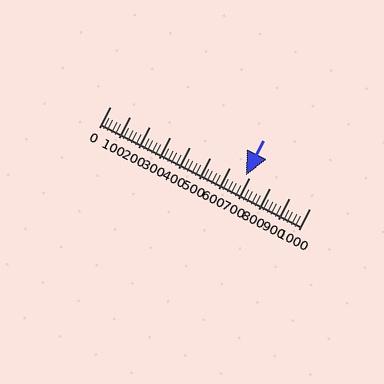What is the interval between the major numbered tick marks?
The major tick marks are spaced 100 units apart.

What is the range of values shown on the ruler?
The ruler shows values from 0 to 1000.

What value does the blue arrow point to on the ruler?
The blue arrow points to approximately 680.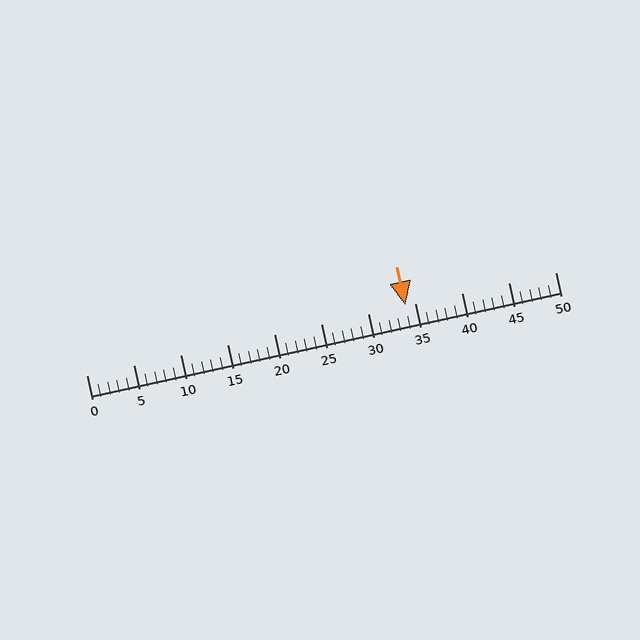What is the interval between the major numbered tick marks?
The major tick marks are spaced 5 units apart.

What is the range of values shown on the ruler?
The ruler shows values from 0 to 50.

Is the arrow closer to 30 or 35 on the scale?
The arrow is closer to 35.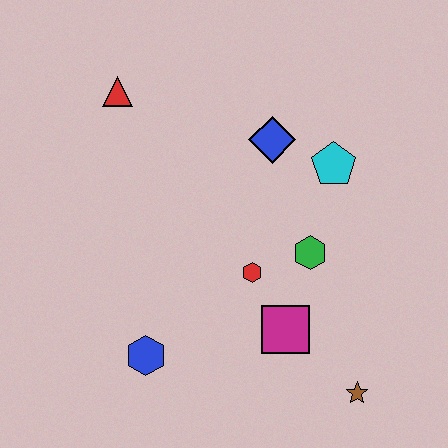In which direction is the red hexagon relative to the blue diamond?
The red hexagon is below the blue diamond.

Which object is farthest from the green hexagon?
The red triangle is farthest from the green hexagon.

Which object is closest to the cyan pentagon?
The blue diamond is closest to the cyan pentagon.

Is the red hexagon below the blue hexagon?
No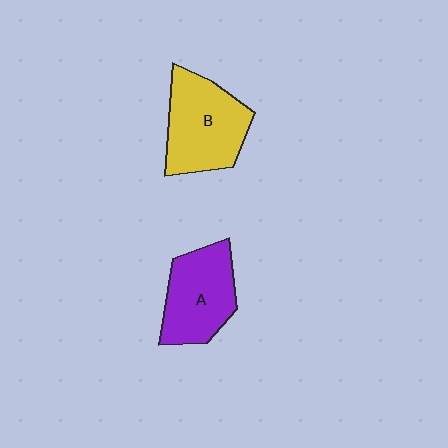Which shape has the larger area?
Shape B (yellow).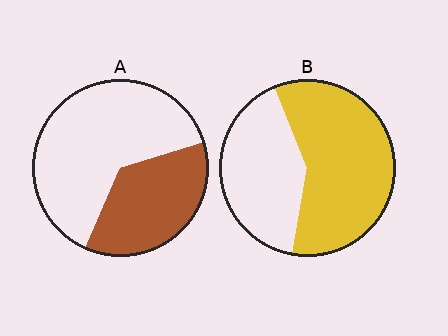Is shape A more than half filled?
No.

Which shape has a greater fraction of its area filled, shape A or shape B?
Shape B.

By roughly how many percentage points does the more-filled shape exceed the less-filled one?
By roughly 25 percentage points (B over A).